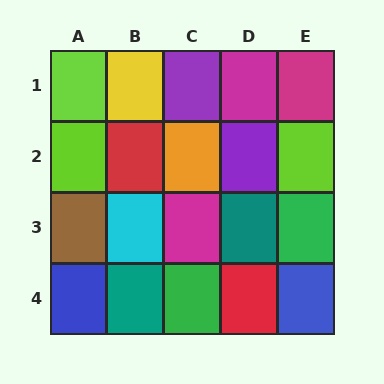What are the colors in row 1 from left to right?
Lime, yellow, purple, magenta, magenta.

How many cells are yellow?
1 cell is yellow.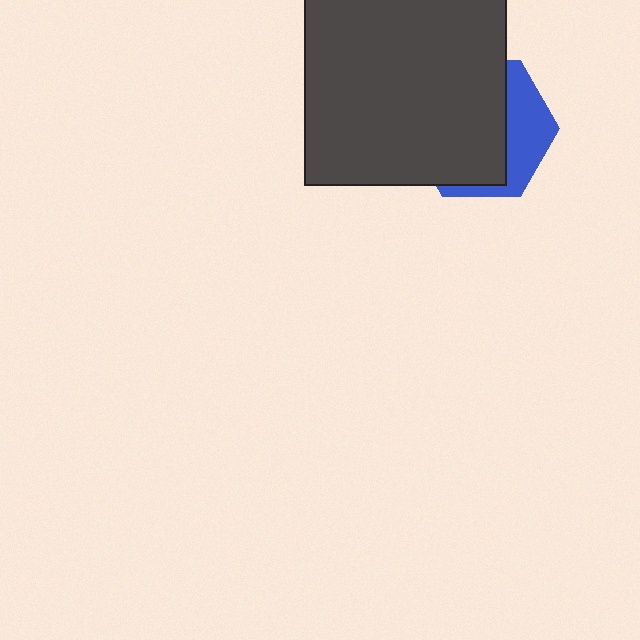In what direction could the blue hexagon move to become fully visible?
The blue hexagon could move right. That would shift it out from behind the dark gray square entirely.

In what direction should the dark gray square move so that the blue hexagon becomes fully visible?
The dark gray square should move left. That is the shortest direction to clear the overlap and leave the blue hexagon fully visible.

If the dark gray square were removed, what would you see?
You would see the complete blue hexagon.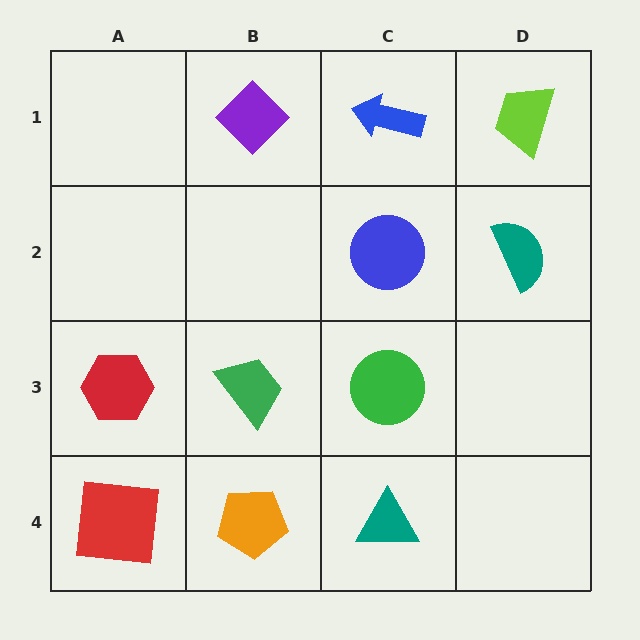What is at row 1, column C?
A blue arrow.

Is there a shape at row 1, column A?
No, that cell is empty.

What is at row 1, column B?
A purple diamond.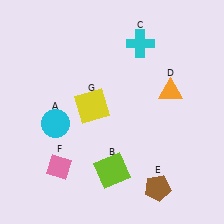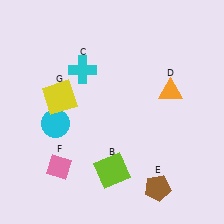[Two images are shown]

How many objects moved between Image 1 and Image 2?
2 objects moved between the two images.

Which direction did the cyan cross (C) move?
The cyan cross (C) moved left.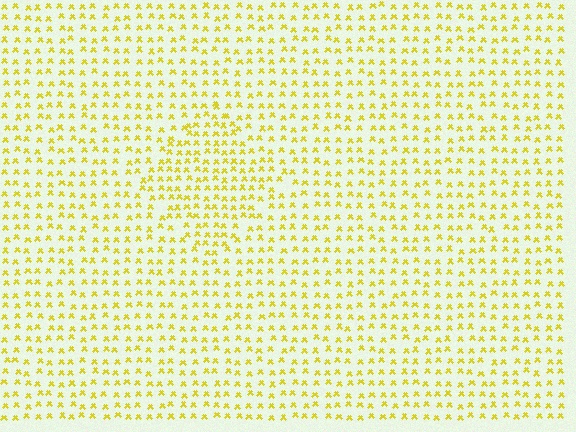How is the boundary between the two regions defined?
The boundary is defined by a change in element density (approximately 1.5x ratio). All elements are the same color, size, and shape.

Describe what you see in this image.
The image contains small yellow elements arranged at two different densities. A diamond-shaped region is visible where the elements are more densely packed than the surrounding area.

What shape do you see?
I see a diamond.